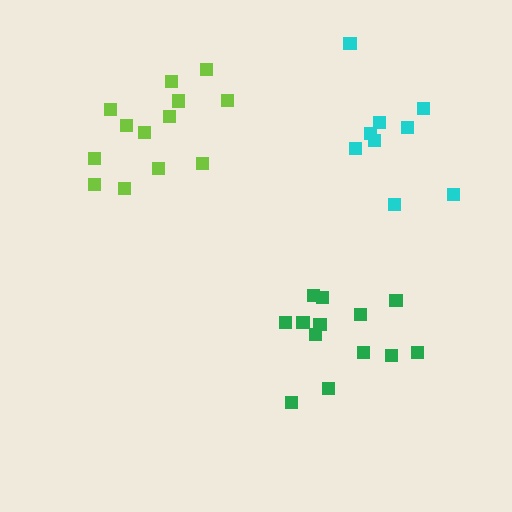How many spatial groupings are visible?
There are 3 spatial groupings.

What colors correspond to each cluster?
The clusters are colored: lime, green, cyan.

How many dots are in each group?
Group 1: 13 dots, Group 2: 13 dots, Group 3: 9 dots (35 total).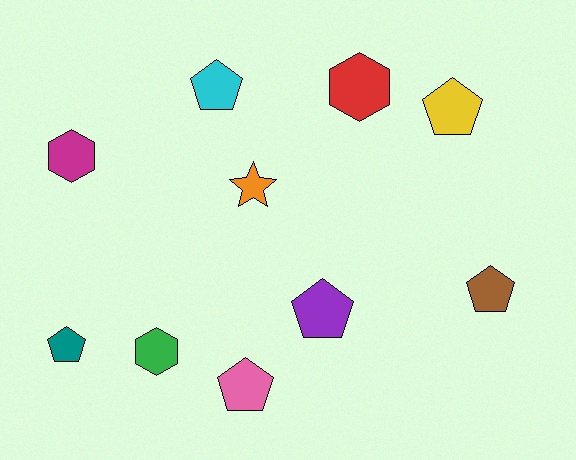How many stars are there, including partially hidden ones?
There is 1 star.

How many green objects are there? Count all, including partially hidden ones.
There is 1 green object.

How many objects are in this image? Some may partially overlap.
There are 10 objects.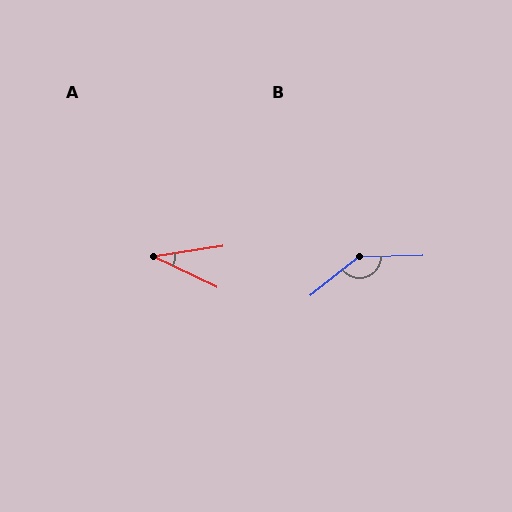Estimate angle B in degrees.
Approximately 142 degrees.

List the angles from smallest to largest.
A (35°), B (142°).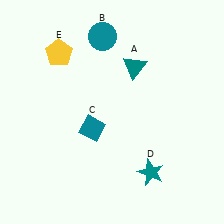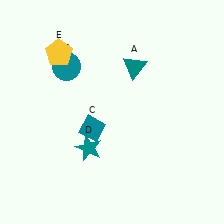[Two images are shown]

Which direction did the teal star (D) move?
The teal star (D) moved left.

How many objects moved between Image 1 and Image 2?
2 objects moved between the two images.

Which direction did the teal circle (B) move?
The teal circle (B) moved left.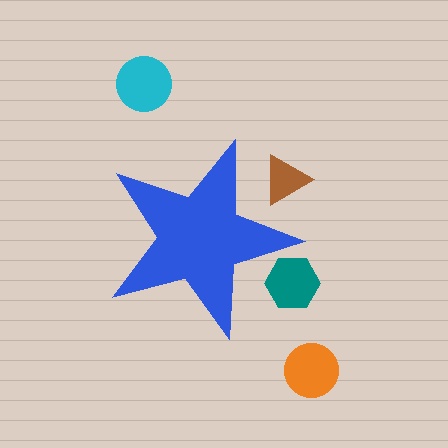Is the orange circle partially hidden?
No, the orange circle is fully visible.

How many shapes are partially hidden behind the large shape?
2 shapes are partially hidden.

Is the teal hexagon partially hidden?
Yes, the teal hexagon is partially hidden behind the blue star.